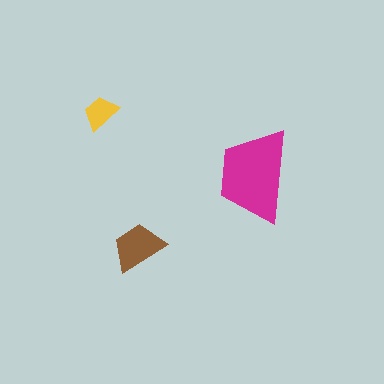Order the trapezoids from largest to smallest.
the magenta one, the brown one, the yellow one.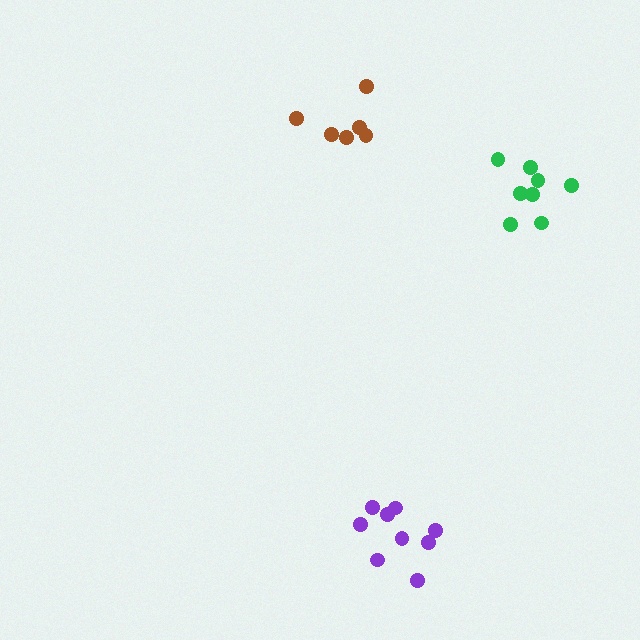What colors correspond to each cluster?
The clusters are colored: green, purple, brown.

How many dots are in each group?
Group 1: 8 dots, Group 2: 9 dots, Group 3: 6 dots (23 total).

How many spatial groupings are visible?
There are 3 spatial groupings.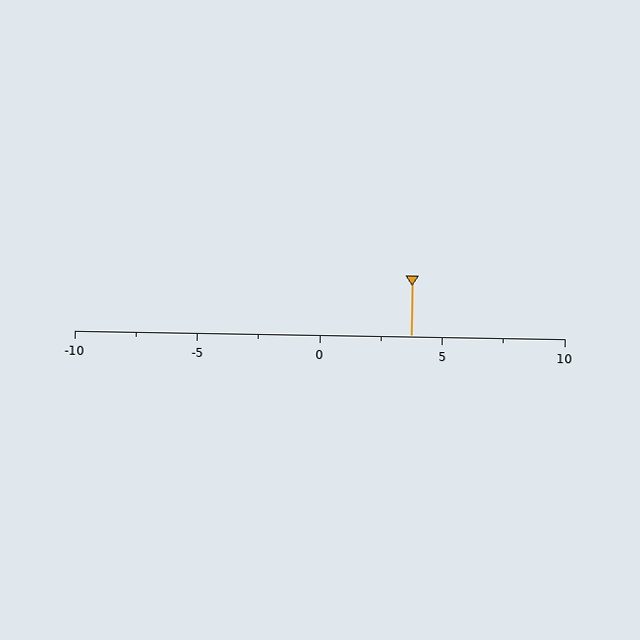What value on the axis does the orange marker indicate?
The marker indicates approximately 3.8.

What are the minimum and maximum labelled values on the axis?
The axis runs from -10 to 10.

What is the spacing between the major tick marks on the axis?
The major ticks are spaced 5 apart.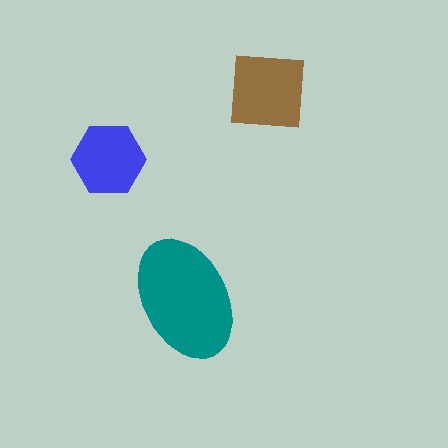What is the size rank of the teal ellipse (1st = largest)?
1st.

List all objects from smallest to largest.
The blue hexagon, the brown square, the teal ellipse.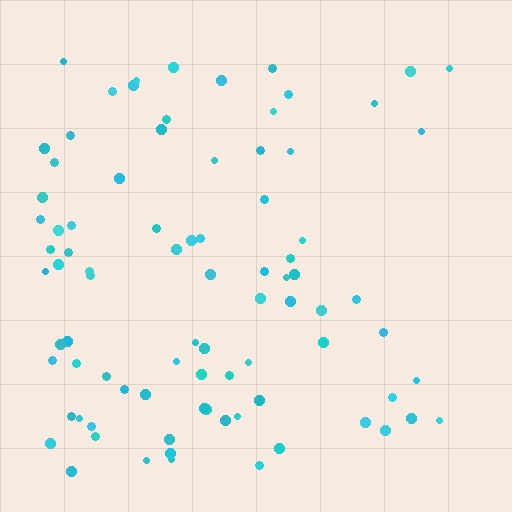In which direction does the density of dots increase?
From right to left, with the left side densest.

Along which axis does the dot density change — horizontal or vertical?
Horizontal.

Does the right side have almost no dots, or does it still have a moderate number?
Still a moderate number, just noticeably fewer than the left.